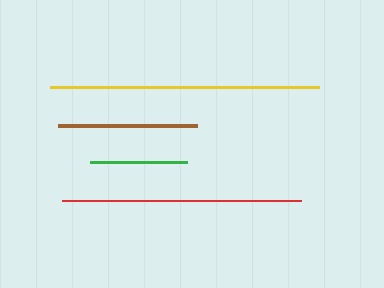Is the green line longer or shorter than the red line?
The red line is longer than the green line.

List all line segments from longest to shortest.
From longest to shortest: yellow, red, brown, green.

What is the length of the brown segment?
The brown segment is approximately 139 pixels long.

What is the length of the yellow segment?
The yellow segment is approximately 270 pixels long.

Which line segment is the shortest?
The green line is the shortest at approximately 97 pixels.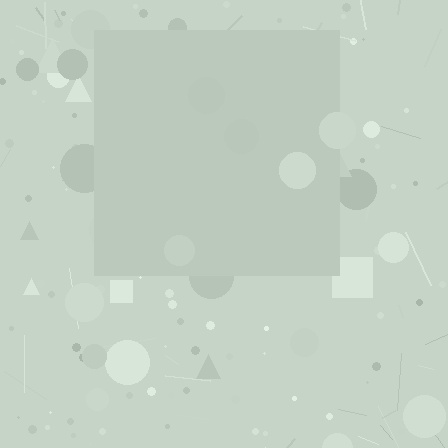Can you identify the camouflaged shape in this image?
The camouflaged shape is a square.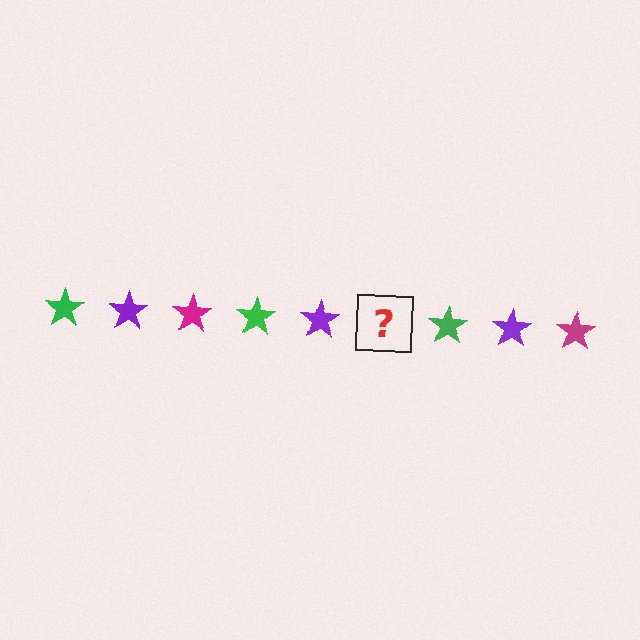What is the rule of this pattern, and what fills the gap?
The rule is that the pattern cycles through green, purple, magenta stars. The gap should be filled with a magenta star.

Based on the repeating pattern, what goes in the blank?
The blank should be a magenta star.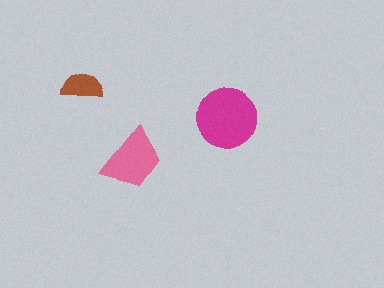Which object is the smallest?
The brown semicircle.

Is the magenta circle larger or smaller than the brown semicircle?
Larger.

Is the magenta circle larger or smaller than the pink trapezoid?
Larger.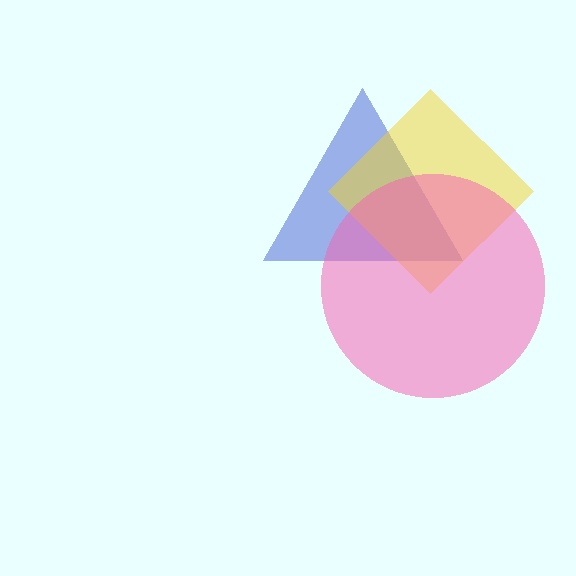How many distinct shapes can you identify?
There are 3 distinct shapes: a blue triangle, a yellow diamond, a pink circle.